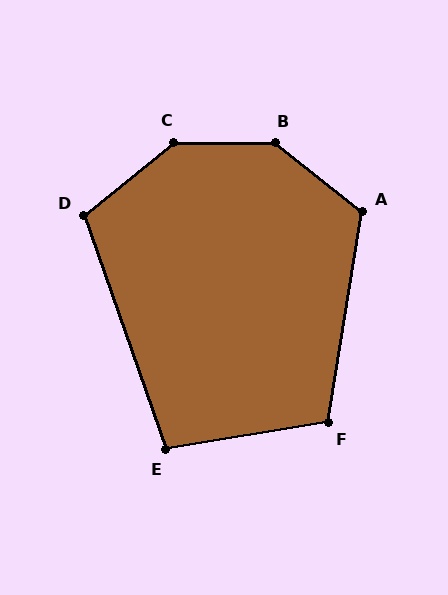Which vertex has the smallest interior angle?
E, at approximately 100 degrees.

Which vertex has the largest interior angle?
B, at approximately 142 degrees.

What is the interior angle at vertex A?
Approximately 119 degrees (obtuse).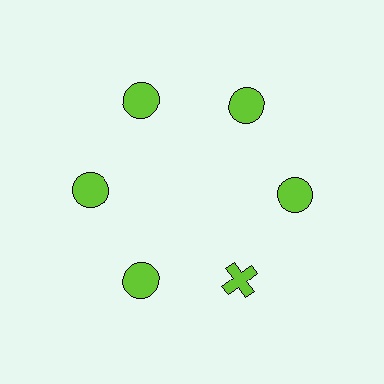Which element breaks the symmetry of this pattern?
The lime cross at roughly the 5 o'clock position breaks the symmetry. All other shapes are lime circles.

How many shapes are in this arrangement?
There are 6 shapes arranged in a ring pattern.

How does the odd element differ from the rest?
It has a different shape: cross instead of circle.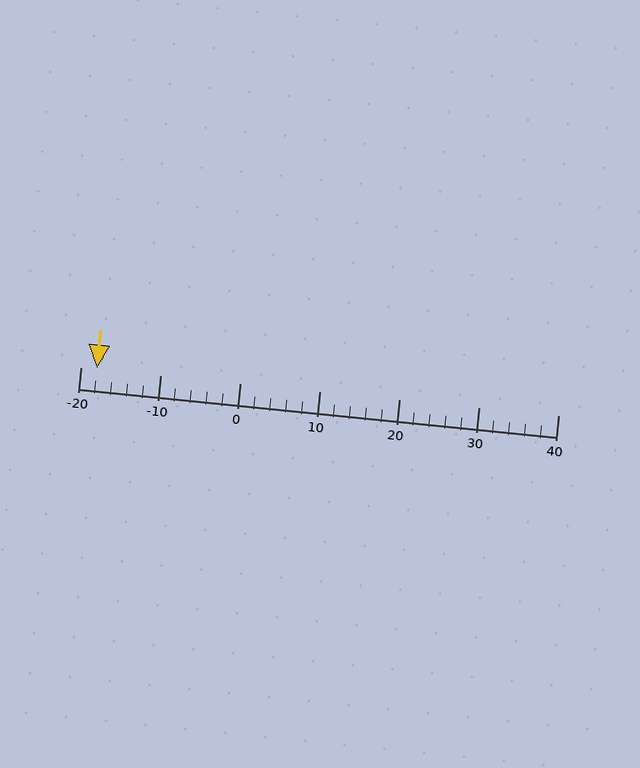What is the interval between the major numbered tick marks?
The major tick marks are spaced 10 units apart.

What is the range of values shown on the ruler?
The ruler shows values from -20 to 40.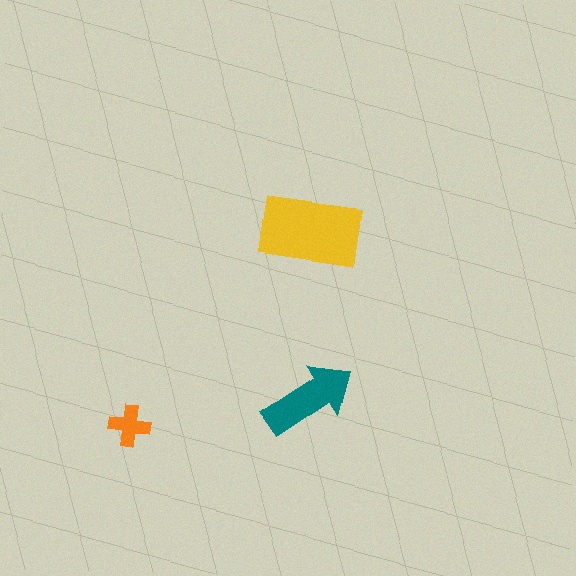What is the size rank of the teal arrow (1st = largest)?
2nd.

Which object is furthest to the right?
The teal arrow is rightmost.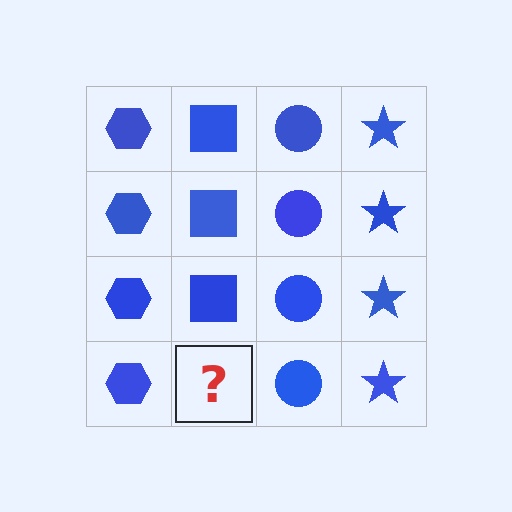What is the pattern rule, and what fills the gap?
The rule is that each column has a consistent shape. The gap should be filled with a blue square.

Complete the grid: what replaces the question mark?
The question mark should be replaced with a blue square.